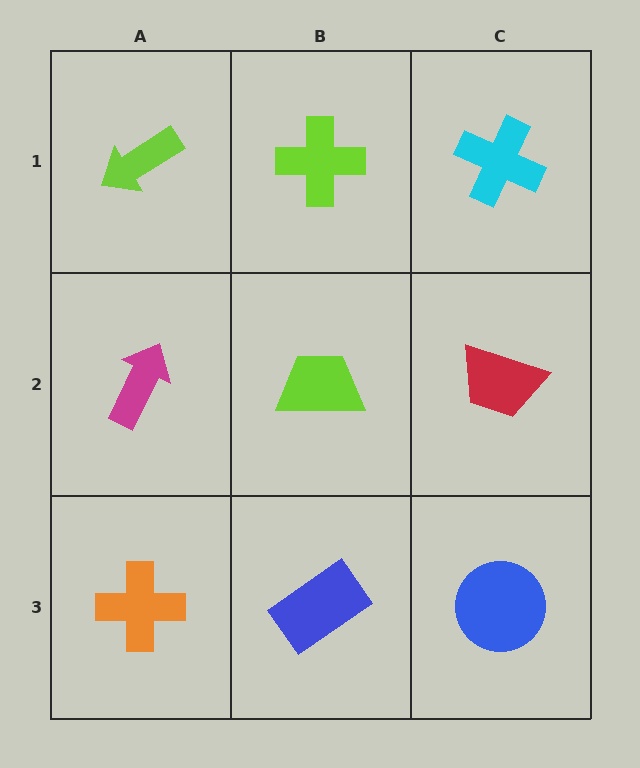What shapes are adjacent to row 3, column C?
A red trapezoid (row 2, column C), a blue rectangle (row 3, column B).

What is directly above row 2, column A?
A lime arrow.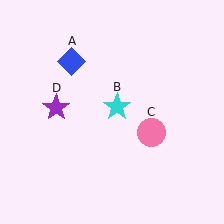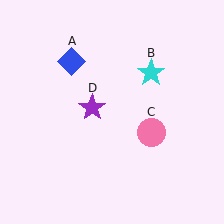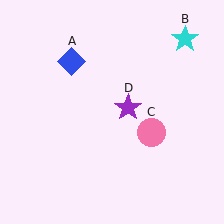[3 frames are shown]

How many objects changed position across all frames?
2 objects changed position: cyan star (object B), purple star (object D).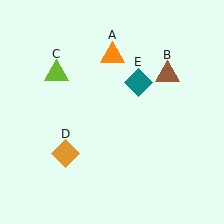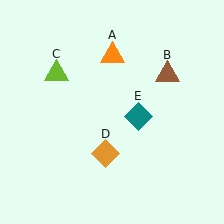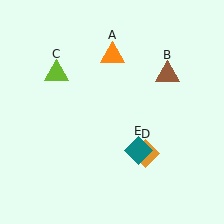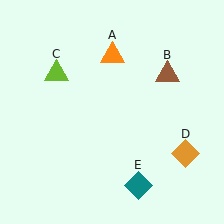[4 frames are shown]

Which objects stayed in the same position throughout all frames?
Orange triangle (object A) and brown triangle (object B) and lime triangle (object C) remained stationary.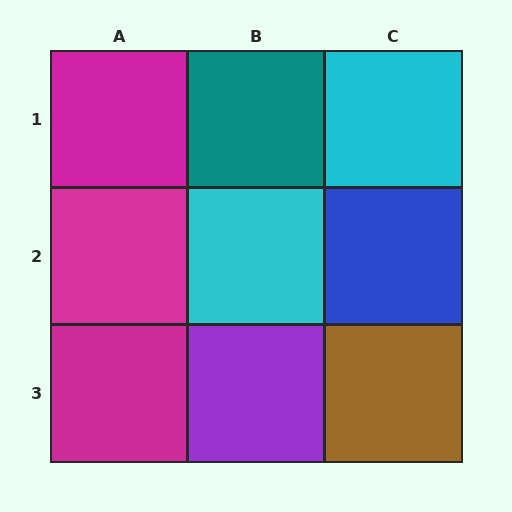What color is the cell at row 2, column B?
Cyan.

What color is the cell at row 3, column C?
Brown.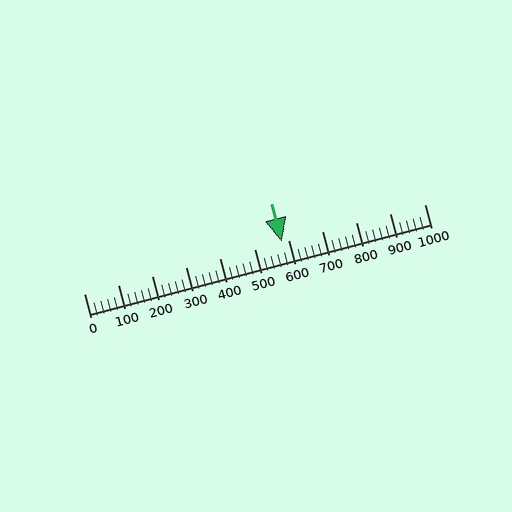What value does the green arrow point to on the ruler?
The green arrow points to approximately 580.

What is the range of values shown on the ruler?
The ruler shows values from 0 to 1000.